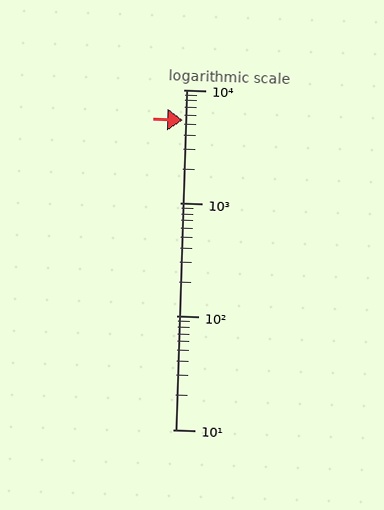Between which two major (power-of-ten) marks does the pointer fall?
The pointer is between 1000 and 10000.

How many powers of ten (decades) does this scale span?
The scale spans 3 decades, from 10 to 10000.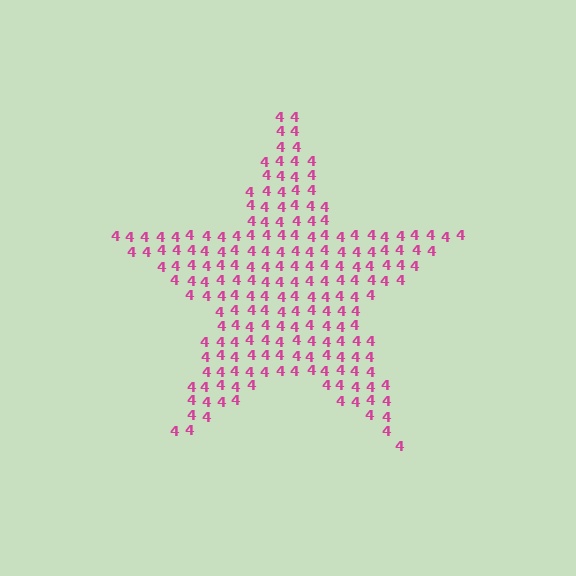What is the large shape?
The large shape is a star.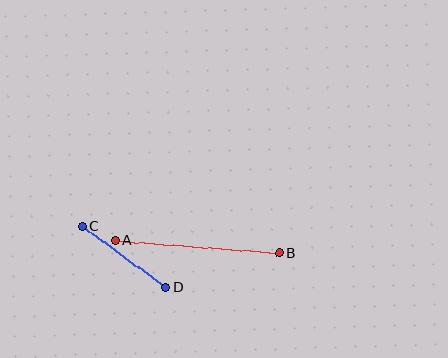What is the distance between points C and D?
The distance is approximately 103 pixels.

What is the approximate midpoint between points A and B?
The midpoint is at approximately (197, 247) pixels.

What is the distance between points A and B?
The distance is approximately 165 pixels.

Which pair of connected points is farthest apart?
Points A and B are farthest apart.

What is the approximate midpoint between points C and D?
The midpoint is at approximately (124, 257) pixels.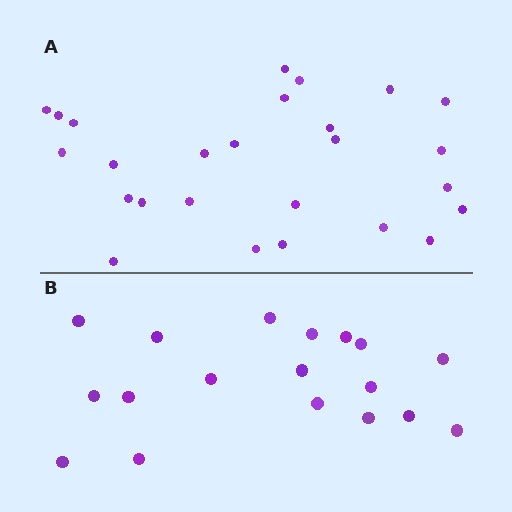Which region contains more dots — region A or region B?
Region A (the top region) has more dots.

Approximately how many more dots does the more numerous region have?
Region A has roughly 8 or so more dots than region B.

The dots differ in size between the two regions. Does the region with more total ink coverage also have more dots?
No. Region B has more total ink coverage because its dots are larger, but region A actually contains more individual dots. Total area can be misleading — the number of items is what matters here.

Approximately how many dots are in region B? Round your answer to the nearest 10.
About 20 dots. (The exact count is 18, which rounds to 20.)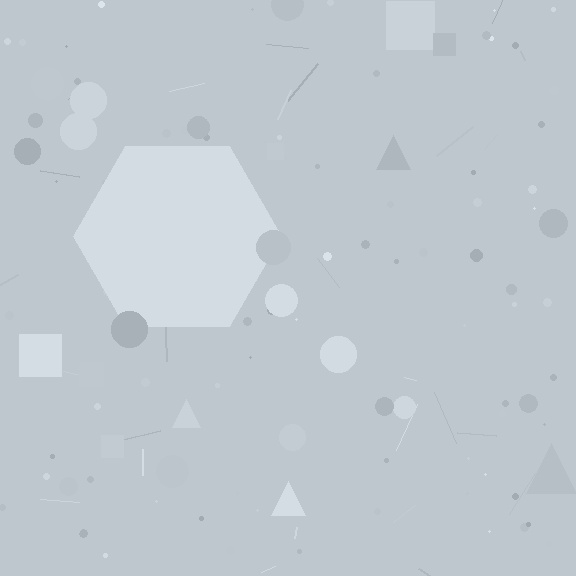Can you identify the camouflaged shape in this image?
The camouflaged shape is a hexagon.